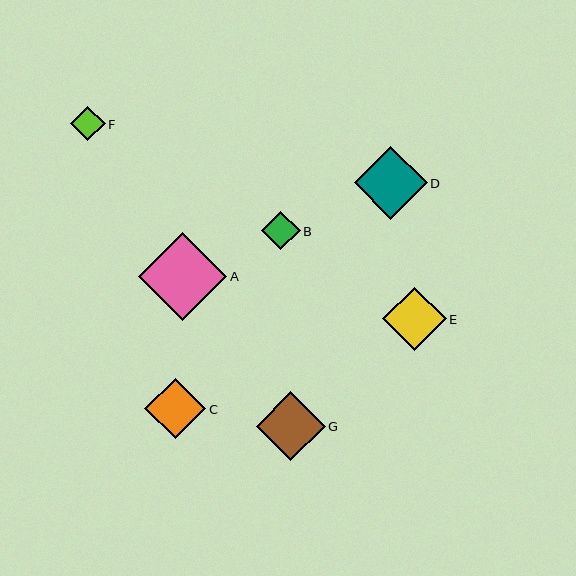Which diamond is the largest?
Diamond A is the largest with a size of approximately 88 pixels.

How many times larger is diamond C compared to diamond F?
Diamond C is approximately 1.8 times the size of diamond F.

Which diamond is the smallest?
Diamond F is the smallest with a size of approximately 34 pixels.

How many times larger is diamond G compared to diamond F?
Diamond G is approximately 2.0 times the size of diamond F.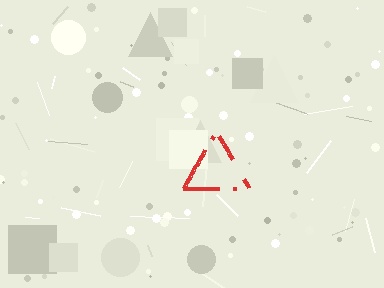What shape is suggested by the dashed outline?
The dashed outline suggests a triangle.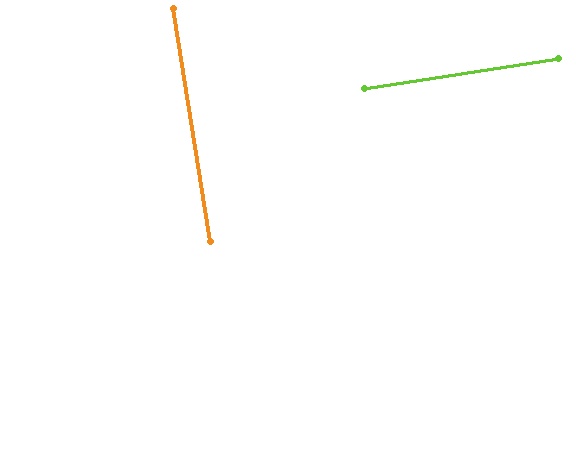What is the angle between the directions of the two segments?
Approximately 90 degrees.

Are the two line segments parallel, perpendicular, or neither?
Perpendicular — they meet at approximately 90°.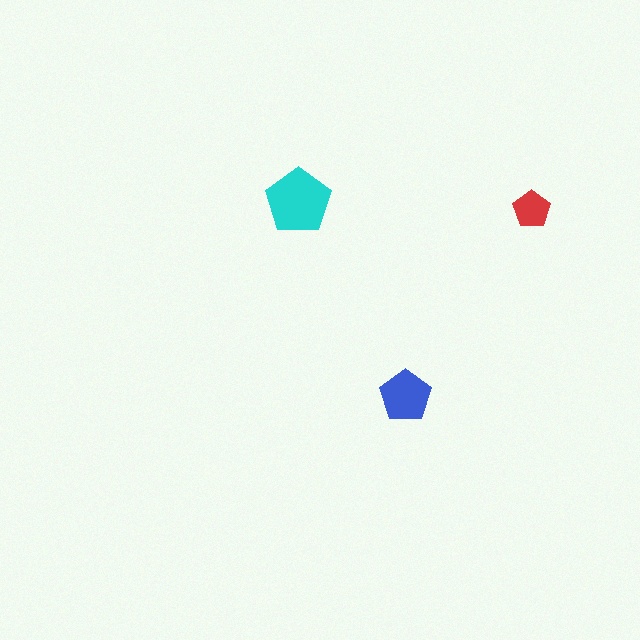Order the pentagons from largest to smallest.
the cyan one, the blue one, the red one.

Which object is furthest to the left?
The cyan pentagon is leftmost.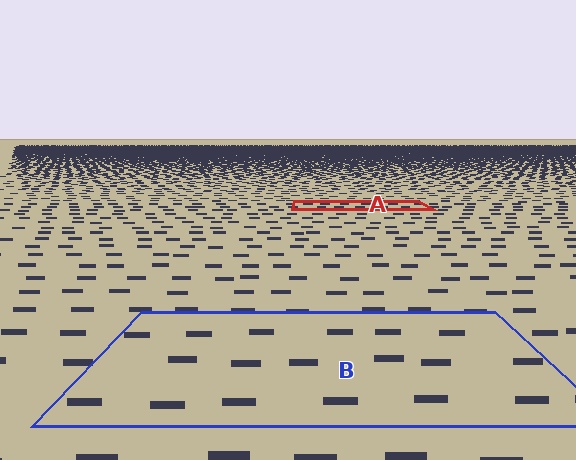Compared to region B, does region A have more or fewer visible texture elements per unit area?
Region A has more texture elements per unit area — they are packed more densely because it is farther away.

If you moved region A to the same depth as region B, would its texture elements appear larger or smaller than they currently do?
They would appear larger. At a closer depth, the same texture elements are projected at a bigger on-screen size.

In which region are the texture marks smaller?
The texture marks are smaller in region A, because it is farther away.